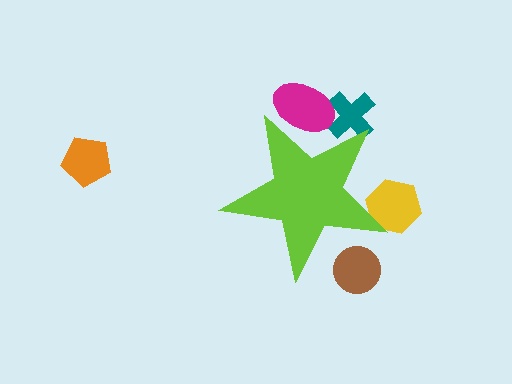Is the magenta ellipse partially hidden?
Yes, the magenta ellipse is partially hidden behind the lime star.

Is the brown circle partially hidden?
Yes, the brown circle is partially hidden behind the lime star.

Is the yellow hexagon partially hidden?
Yes, the yellow hexagon is partially hidden behind the lime star.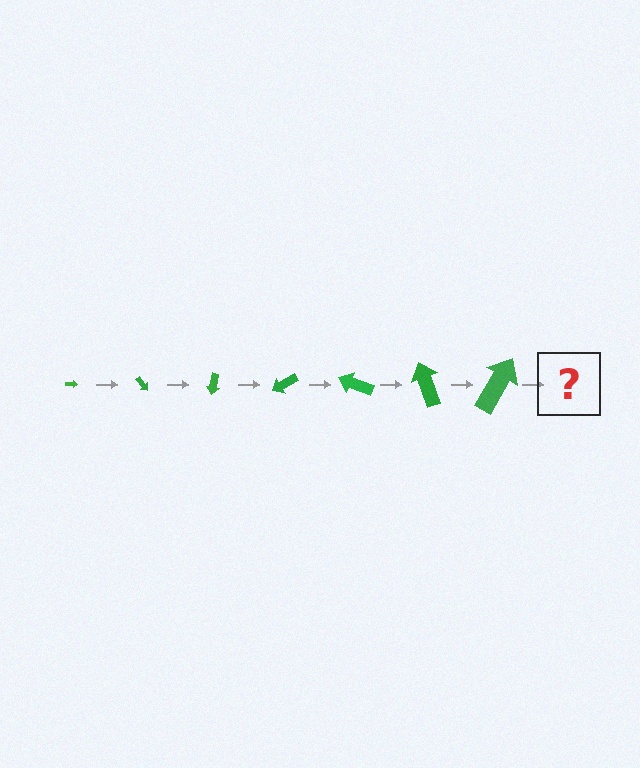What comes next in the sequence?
The next element should be an arrow, larger than the previous one and rotated 350 degrees from the start.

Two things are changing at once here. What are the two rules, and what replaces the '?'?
The two rules are that the arrow grows larger each step and it rotates 50 degrees each step. The '?' should be an arrow, larger than the previous one and rotated 350 degrees from the start.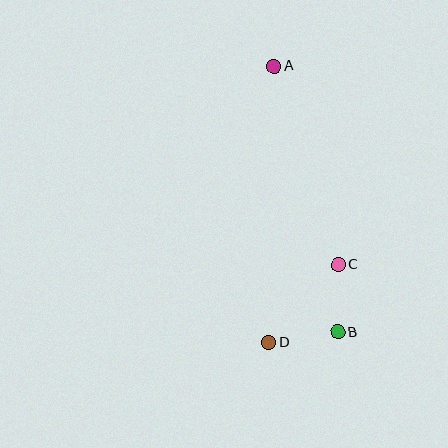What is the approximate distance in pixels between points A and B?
The distance between A and B is approximately 273 pixels.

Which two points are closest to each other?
Points B and C are closest to each other.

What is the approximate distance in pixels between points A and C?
The distance between A and C is approximately 208 pixels.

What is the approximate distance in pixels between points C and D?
The distance between C and D is approximately 105 pixels.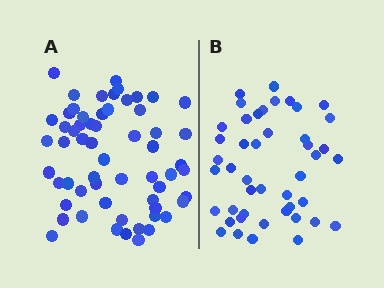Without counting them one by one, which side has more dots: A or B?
Region A (the left region) has more dots.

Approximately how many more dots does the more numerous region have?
Region A has approximately 15 more dots than region B.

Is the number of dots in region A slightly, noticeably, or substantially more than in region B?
Region A has noticeably more, but not dramatically so. The ratio is roughly 1.3 to 1.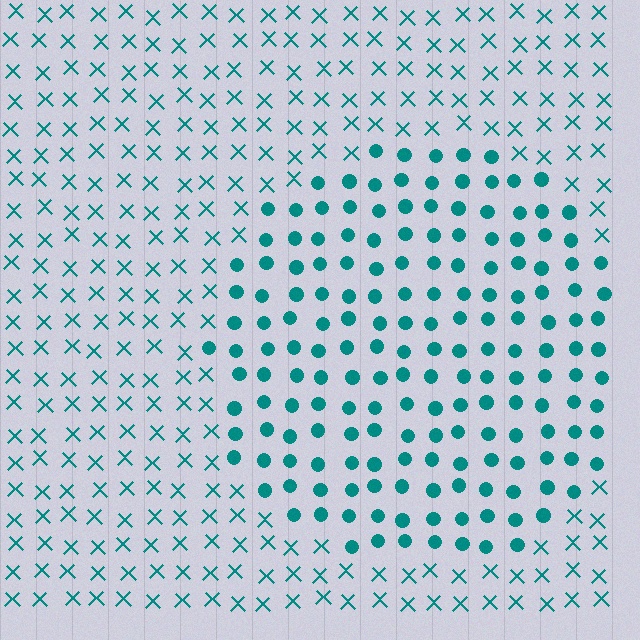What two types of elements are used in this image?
The image uses circles inside the circle region and X marks outside it.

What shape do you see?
I see a circle.